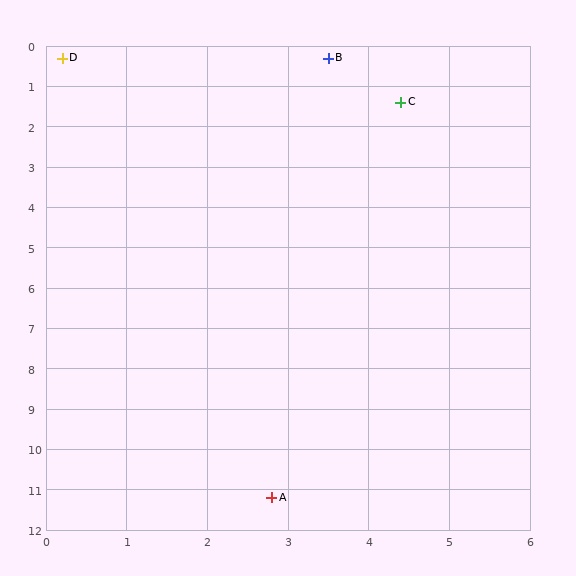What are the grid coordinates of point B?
Point B is at approximately (3.5, 0.3).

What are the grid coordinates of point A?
Point A is at approximately (2.8, 11.2).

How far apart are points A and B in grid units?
Points A and B are about 10.9 grid units apart.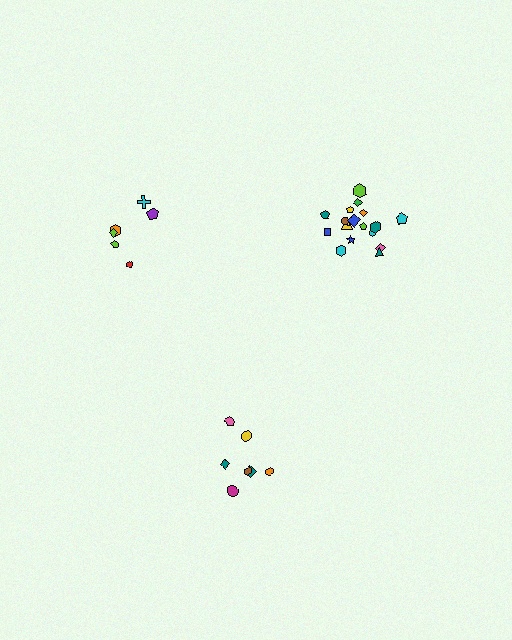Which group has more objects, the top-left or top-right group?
The top-right group.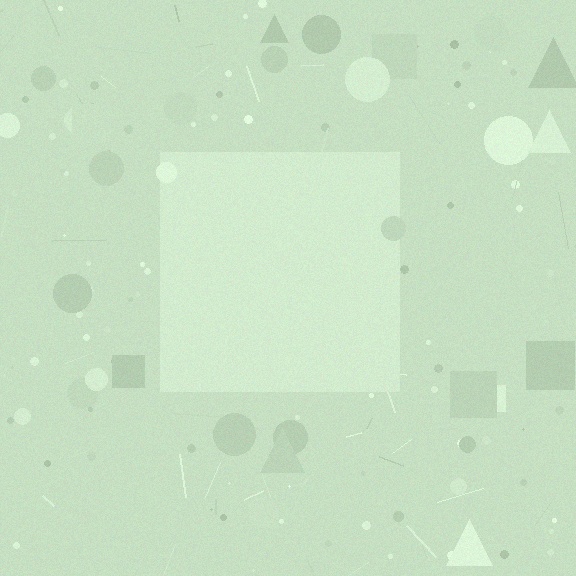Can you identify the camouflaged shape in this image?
The camouflaged shape is a square.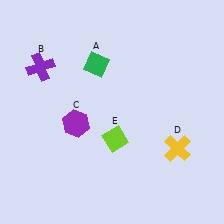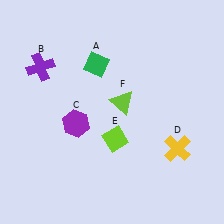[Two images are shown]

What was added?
A lime triangle (F) was added in Image 2.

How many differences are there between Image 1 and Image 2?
There is 1 difference between the two images.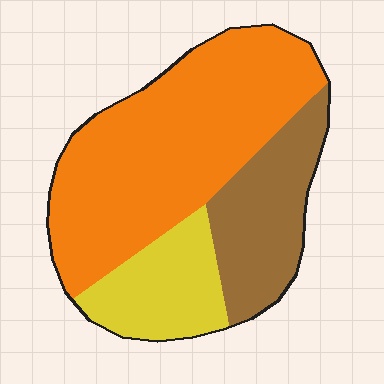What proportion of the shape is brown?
Brown covers 24% of the shape.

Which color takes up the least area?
Yellow, at roughly 20%.